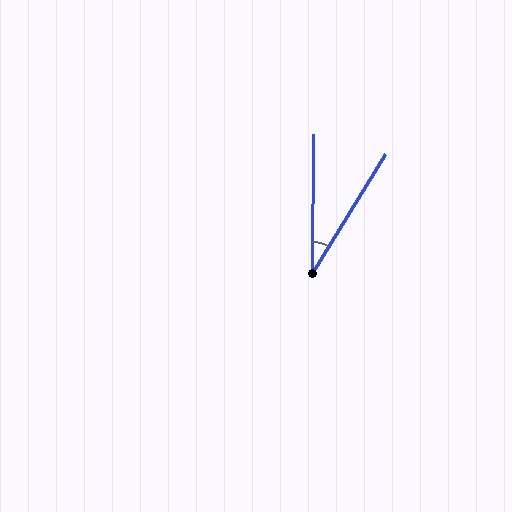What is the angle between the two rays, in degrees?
Approximately 31 degrees.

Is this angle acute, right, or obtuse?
It is acute.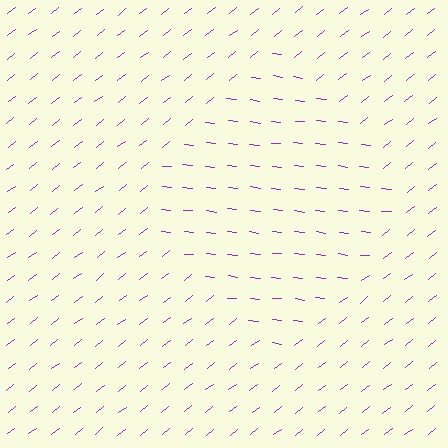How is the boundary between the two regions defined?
The boundary is defined purely by a change in line orientation (approximately 45 degrees difference). All lines are the same color and thickness.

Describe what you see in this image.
The image is filled with small purple line segments. A diamond region in the image has lines oriented differently from the surrounding lines, creating a visible texture boundary.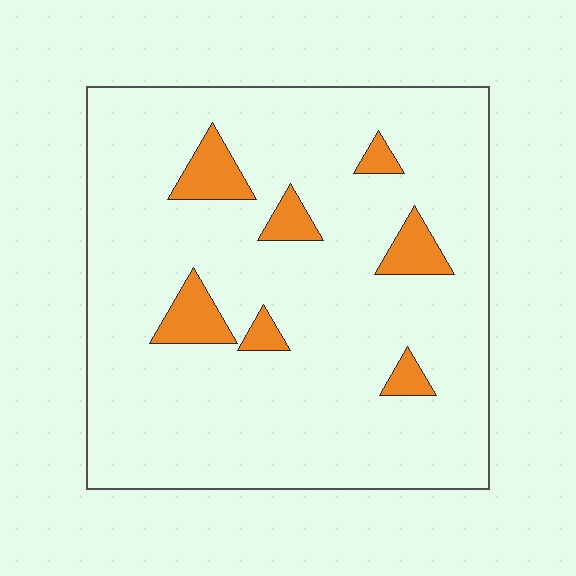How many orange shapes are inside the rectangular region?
7.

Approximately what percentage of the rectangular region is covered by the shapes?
Approximately 10%.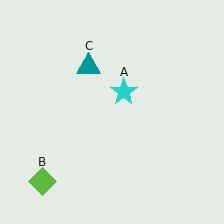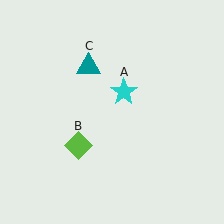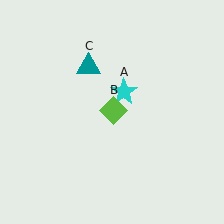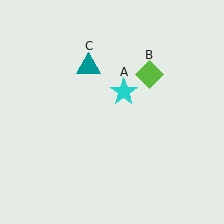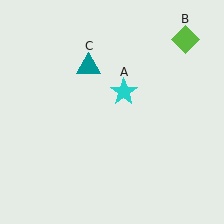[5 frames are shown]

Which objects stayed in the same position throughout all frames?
Cyan star (object A) and teal triangle (object C) remained stationary.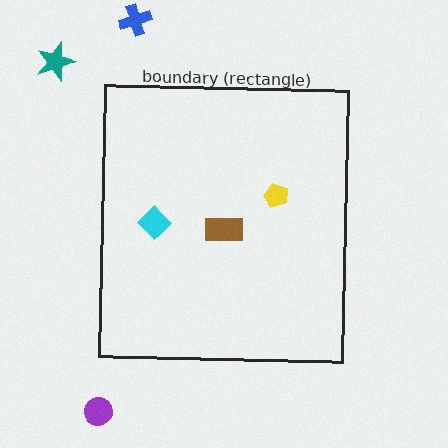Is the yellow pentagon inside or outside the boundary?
Inside.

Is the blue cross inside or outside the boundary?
Outside.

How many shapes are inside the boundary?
3 inside, 3 outside.